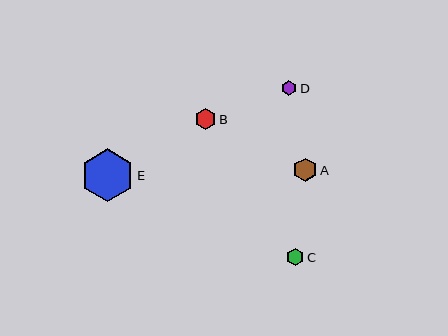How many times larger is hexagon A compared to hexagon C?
Hexagon A is approximately 1.3 times the size of hexagon C.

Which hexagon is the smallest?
Hexagon D is the smallest with a size of approximately 15 pixels.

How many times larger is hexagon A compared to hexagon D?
Hexagon A is approximately 1.5 times the size of hexagon D.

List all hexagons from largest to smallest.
From largest to smallest: E, A, B, C, D.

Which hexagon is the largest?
Hexagon E is the largest with a size of approximately 53 pixels.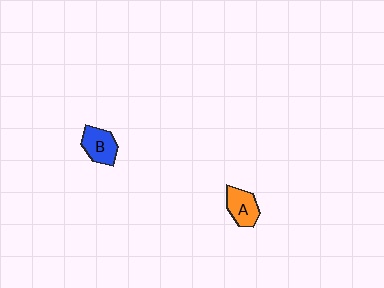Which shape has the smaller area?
Shape A (orange).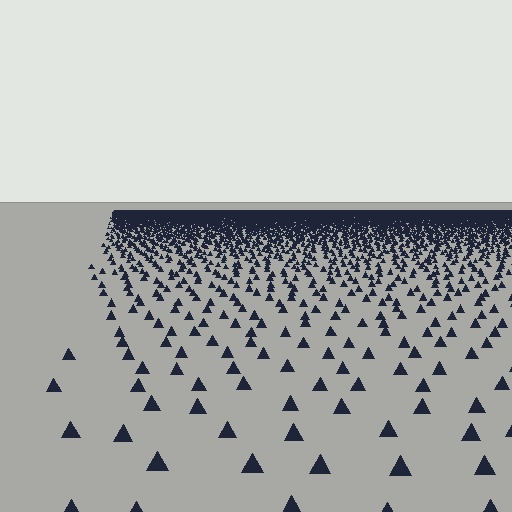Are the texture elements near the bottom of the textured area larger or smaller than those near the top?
Larger. Near the bottom, elements are closer to the viewer and appear at a bigger on-screen size.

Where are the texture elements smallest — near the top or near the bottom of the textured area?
Near the top.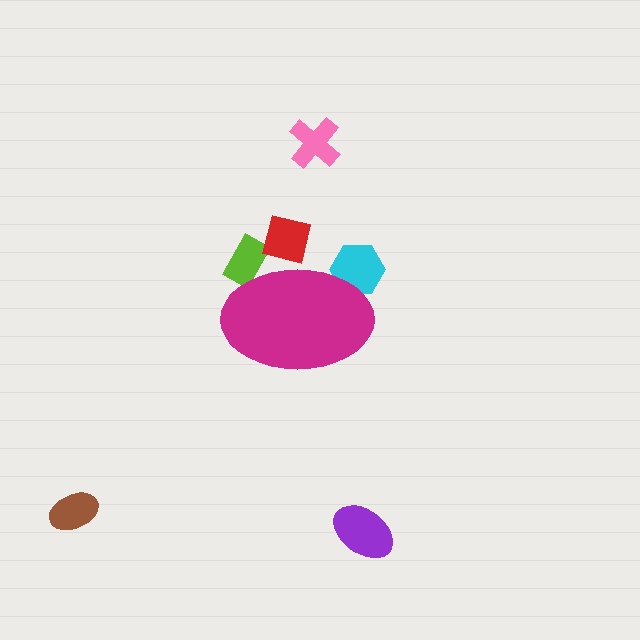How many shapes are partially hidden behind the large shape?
3 shapes are partially hidden.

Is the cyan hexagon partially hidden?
Yes, the cyan hexagon is partially hidden behind the magenta ellipse.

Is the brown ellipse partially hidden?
No, the brown ellipse is fully visible.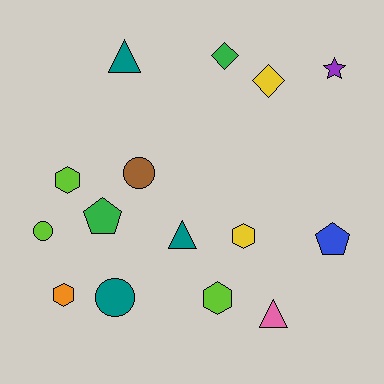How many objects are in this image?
There are 15 objects.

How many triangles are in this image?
There are 3 triangles.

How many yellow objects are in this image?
There are 2 yellow objects.